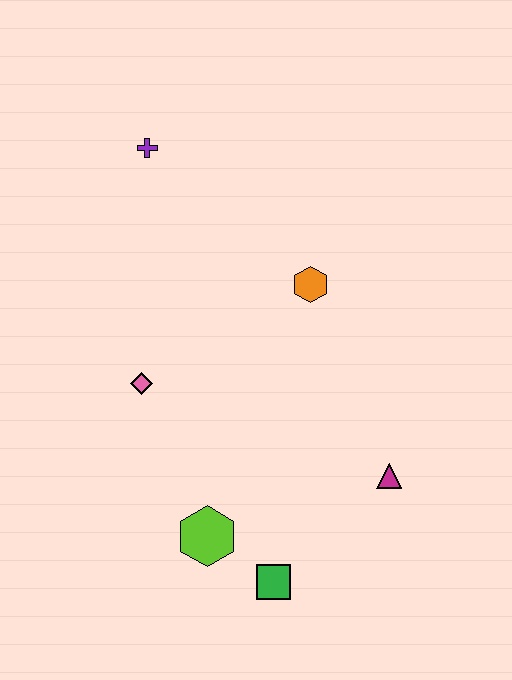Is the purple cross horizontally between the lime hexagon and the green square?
No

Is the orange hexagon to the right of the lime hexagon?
Yes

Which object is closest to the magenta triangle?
The green square is closest to the magenta triangle.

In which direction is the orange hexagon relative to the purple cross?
The orange hexagon is to the right of the purple cross.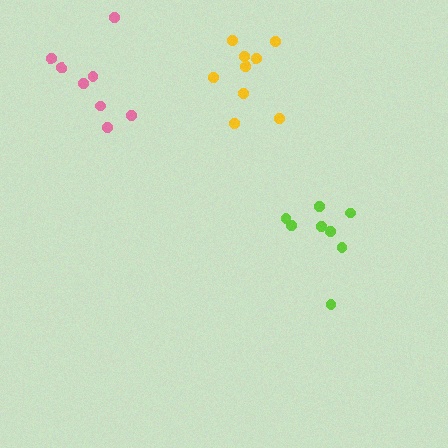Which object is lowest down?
The lime cluster is bottommost.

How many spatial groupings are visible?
There are 3 spatial groupings.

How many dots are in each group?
Group 1: 9 dots, Group 2: 8 dots, Group 3: 8 dots (25 total).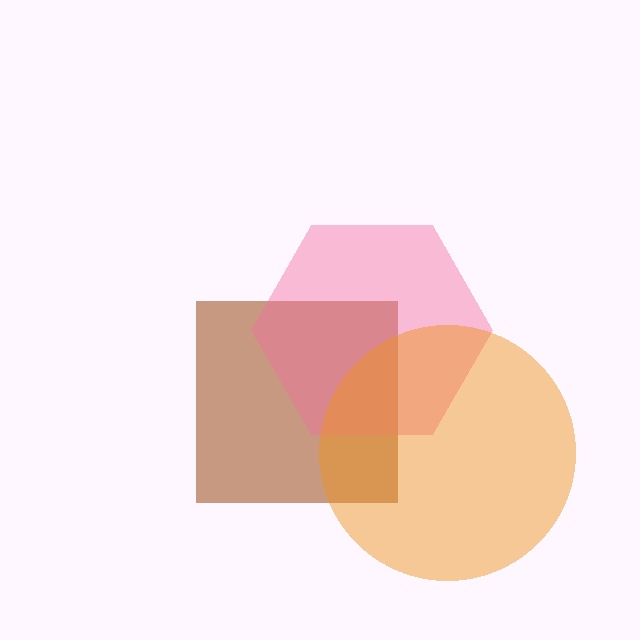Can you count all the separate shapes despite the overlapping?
Yes, there are 3 separate shapes.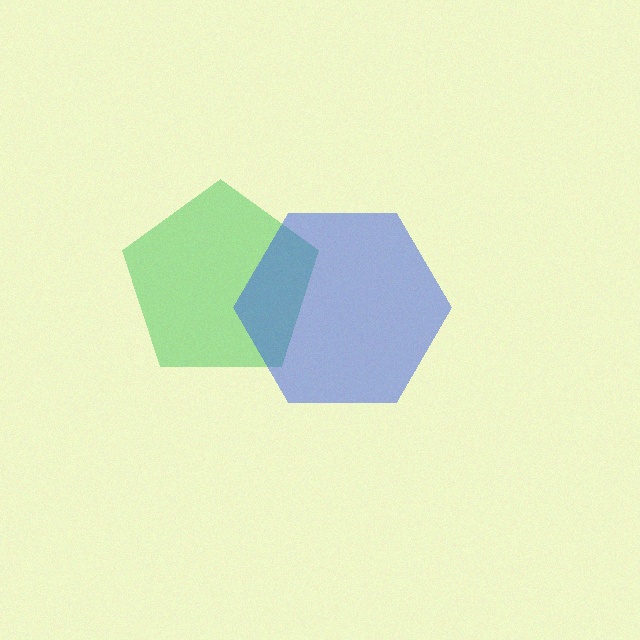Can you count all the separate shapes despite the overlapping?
Yes, there are 2 separate shapes.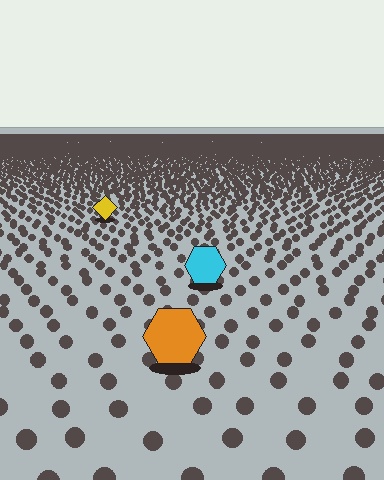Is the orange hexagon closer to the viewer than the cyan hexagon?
Yes. The orange hexagon is closer — you can tell from the texture gradient: the ground texture is coarser near it.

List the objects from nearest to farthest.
From nearest to farthest: the orange hexagon, the cyan hexagon, the yellow diamond.